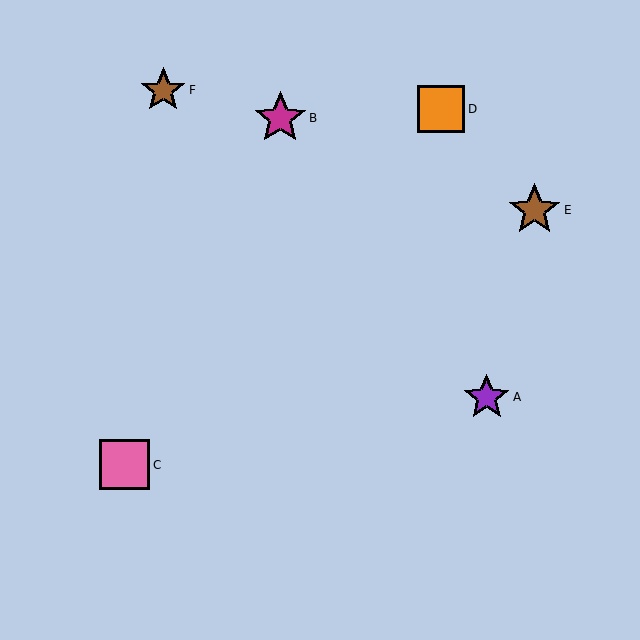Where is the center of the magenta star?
The center of the magenta star is at (280, 118).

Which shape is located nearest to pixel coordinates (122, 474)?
The pink square (labeled C) at (125, 465) is nearest to that location.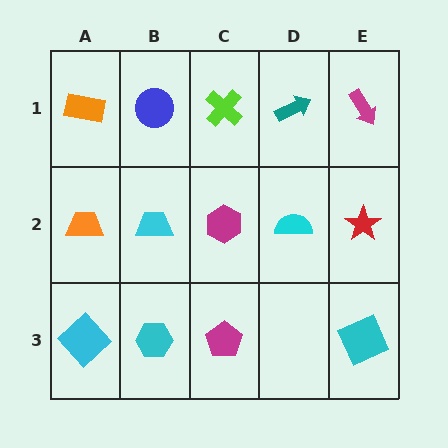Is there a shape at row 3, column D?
No, that cell is empty.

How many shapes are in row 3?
4 shapes.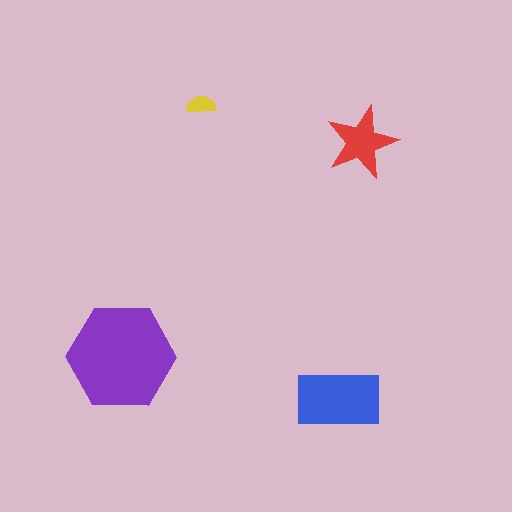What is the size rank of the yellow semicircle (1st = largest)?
4th.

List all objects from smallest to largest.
The yellow semicircle, the red star, the blue rectangle, the purple hexagon.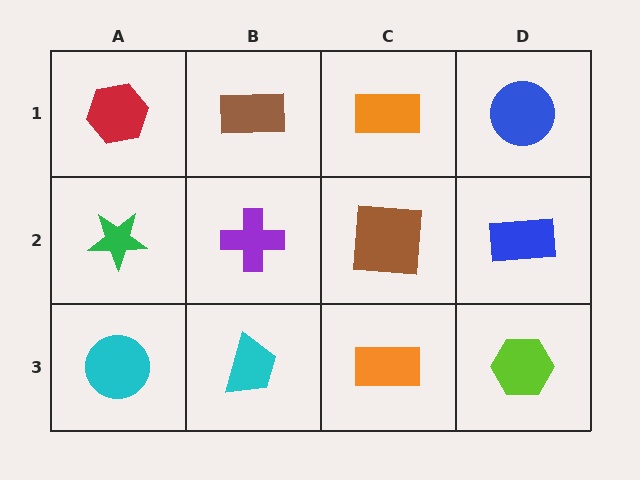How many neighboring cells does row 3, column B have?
3.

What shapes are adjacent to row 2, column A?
A red hexagon (row 1, column A), a cyan circle (row 3, column A), a purple cross (row 2, column B).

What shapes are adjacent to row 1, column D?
A blue rectangle (row 2, column D), an orange rectangle (row 1, column C).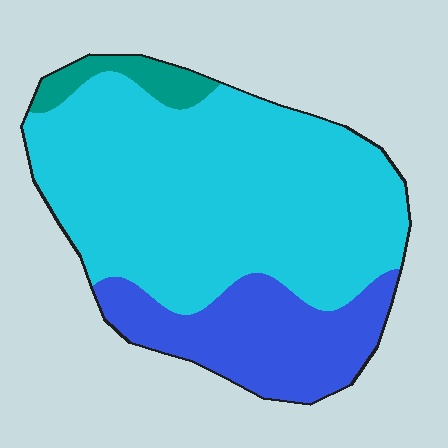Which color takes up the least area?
Teal, at roughly 5%.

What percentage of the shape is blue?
Blue takes up about one quarter (1/4) of the shape.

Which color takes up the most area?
Cyan, at roughly 70%.